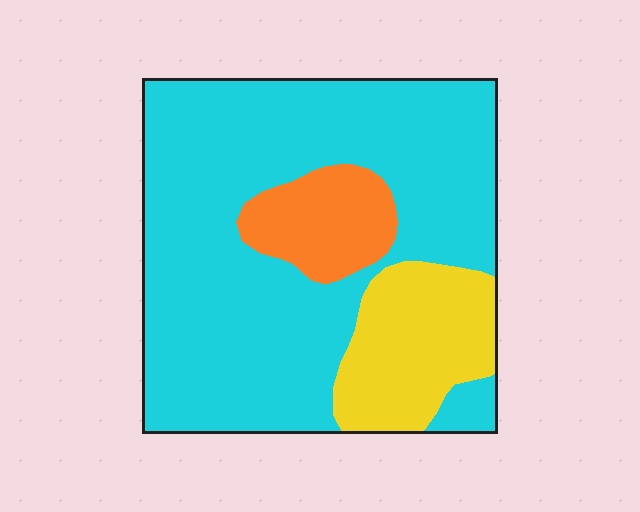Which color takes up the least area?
Orange, at roughly 10%.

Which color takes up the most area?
Cyan, at roughly 70%.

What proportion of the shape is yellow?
Yellow takes up about one sixth (1/6) of the shape.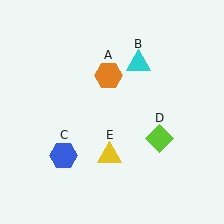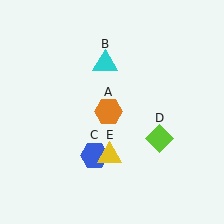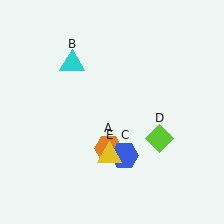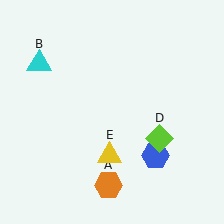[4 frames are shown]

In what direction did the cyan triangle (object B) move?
The cyan triangle (object B) moved left.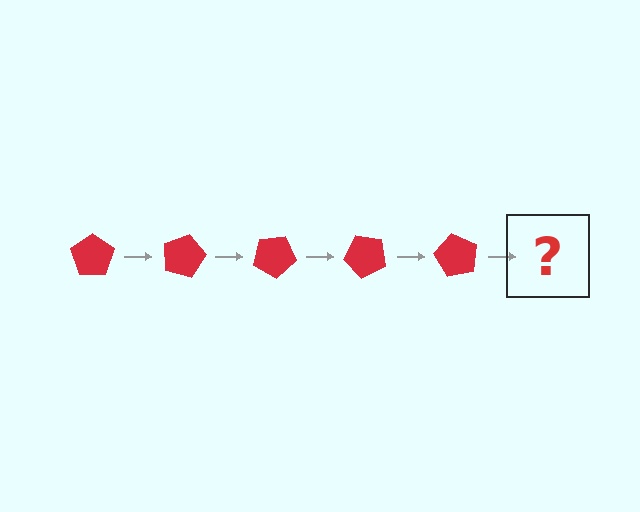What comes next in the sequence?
The next element should be a red pentagon rotated 75 degrees.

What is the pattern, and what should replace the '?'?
The pattern is that the pentagon rotates 15 degrees each step. The '?' should be a red pentagon rotated 75 degrees.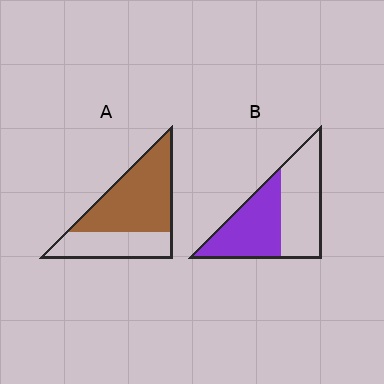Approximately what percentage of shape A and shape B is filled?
A is approximately 65% and B is approximately 50%.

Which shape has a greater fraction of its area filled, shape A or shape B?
Shape A.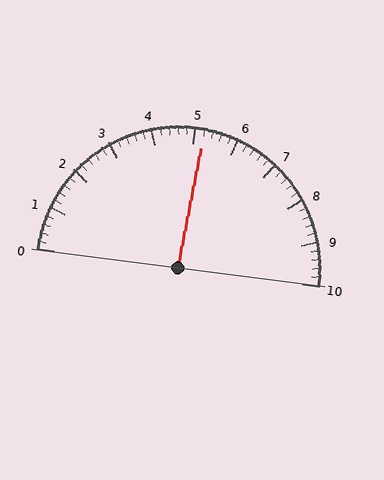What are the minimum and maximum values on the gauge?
The gauge ranges from 0 to 10.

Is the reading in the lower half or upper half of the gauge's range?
The reading is in the upper half of the range (0 to 10).